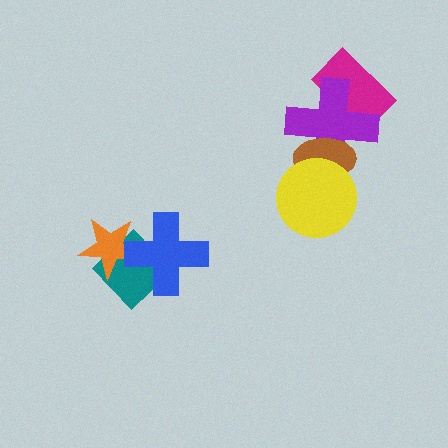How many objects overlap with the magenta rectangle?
1 object overlaps with the magenta rectangle.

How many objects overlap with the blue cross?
2 objects overlap with the blue cross.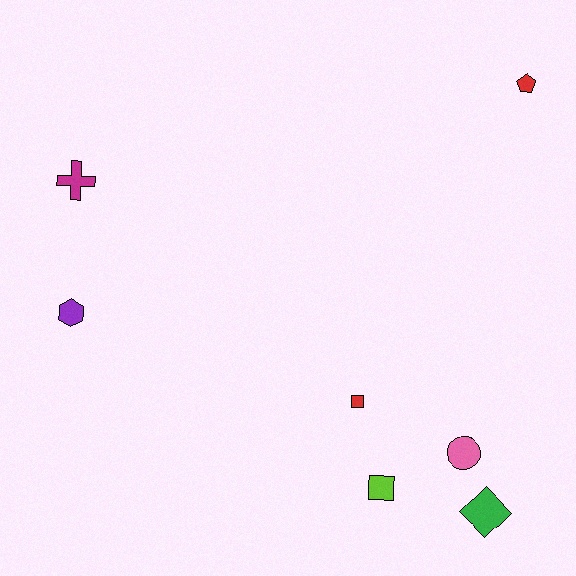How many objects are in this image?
There are 7 objects.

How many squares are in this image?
There are 2 squares.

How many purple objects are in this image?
There is 1 purple object.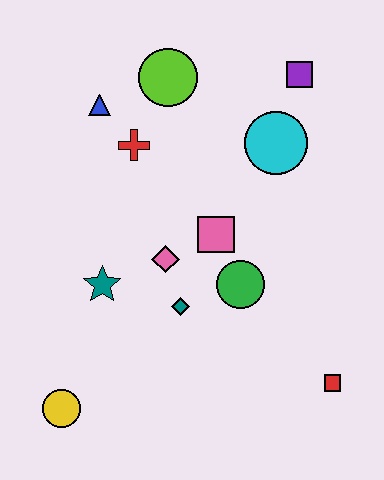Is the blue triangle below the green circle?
No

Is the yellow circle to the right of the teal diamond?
No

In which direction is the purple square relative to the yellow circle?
The purple square is above the yellow circle.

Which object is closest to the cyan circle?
The purple square is closest to the cyan circle.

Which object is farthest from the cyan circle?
The yellow circle is farthest from the cyan circle.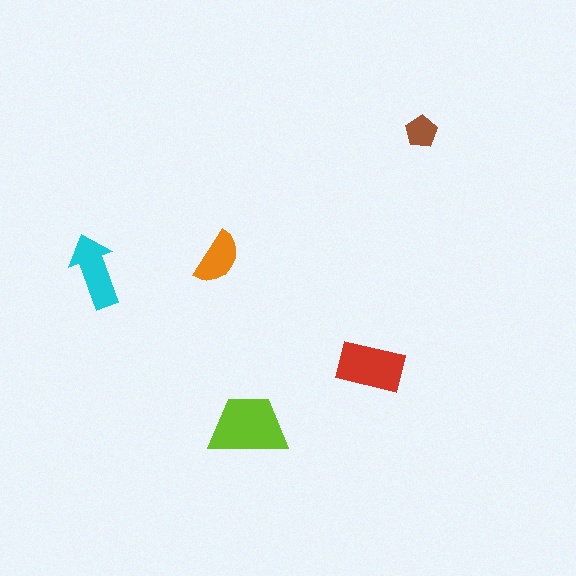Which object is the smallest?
The brown pentagon.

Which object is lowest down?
The lime trapezoid is bottommost.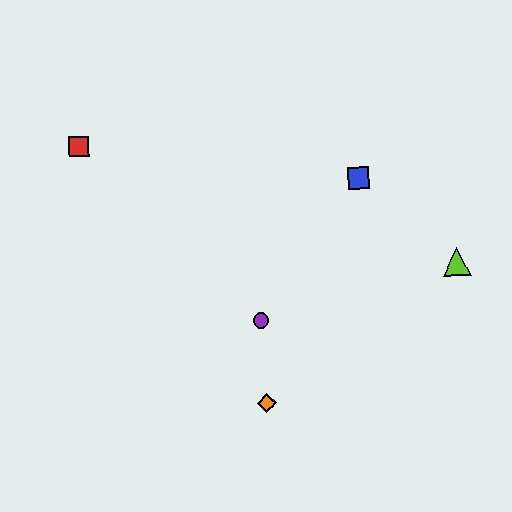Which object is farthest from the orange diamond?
The red square is farthest from the orange diamond.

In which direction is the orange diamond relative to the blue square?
The orange diamond is below the blue square.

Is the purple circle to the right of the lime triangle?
No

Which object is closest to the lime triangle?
The blue square is closest to the lime triangle.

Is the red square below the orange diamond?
No